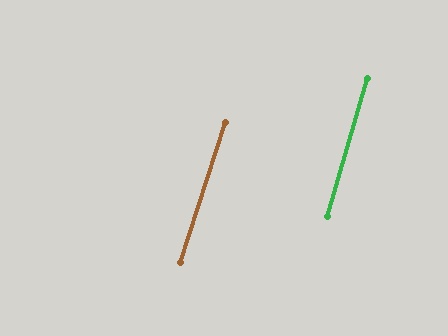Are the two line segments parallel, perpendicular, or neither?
Parallel — their directions differ by only 1.6°.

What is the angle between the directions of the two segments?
Approximately 2 degrees.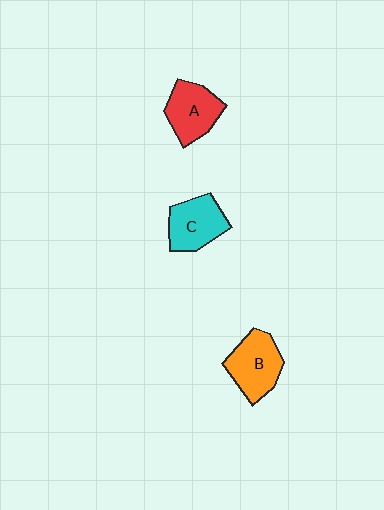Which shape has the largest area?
Shape B (orange).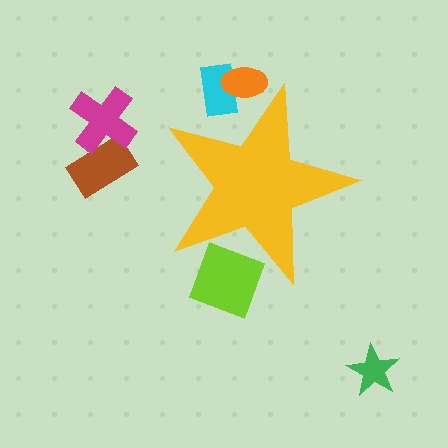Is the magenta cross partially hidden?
No, the magenta cross is fully visible.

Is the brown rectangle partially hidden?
No, the brown rectangle is fully visible.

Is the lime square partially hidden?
Yes, the lime square is partially hidden behind the yellow star.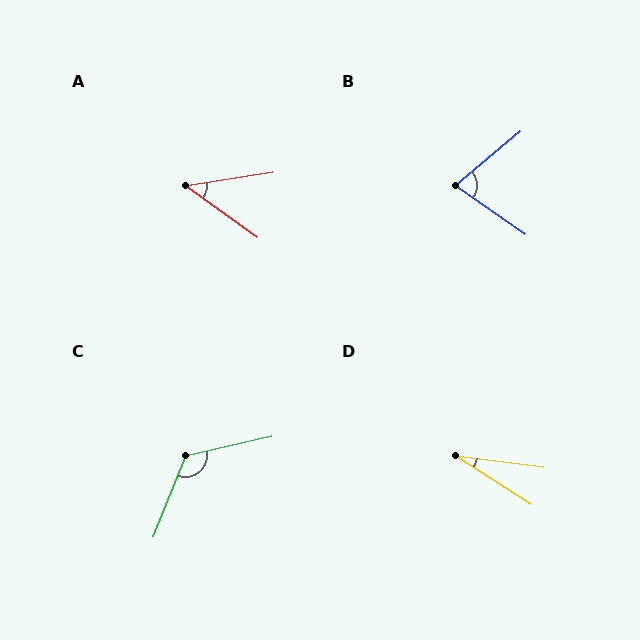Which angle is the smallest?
D, at approximately 25 degrees.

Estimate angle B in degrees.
Approximately 75 degrees.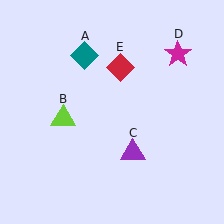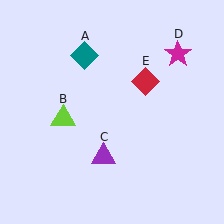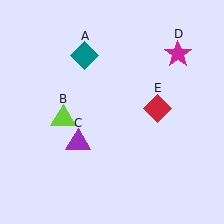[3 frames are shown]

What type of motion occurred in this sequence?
The purple triangle (object C), red diamond (object E) rotated clockwise around the center of the scene.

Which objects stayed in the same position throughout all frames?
Teal diamond (object A) and lime triangle (object B) and magenta star (object D) remained stationary.